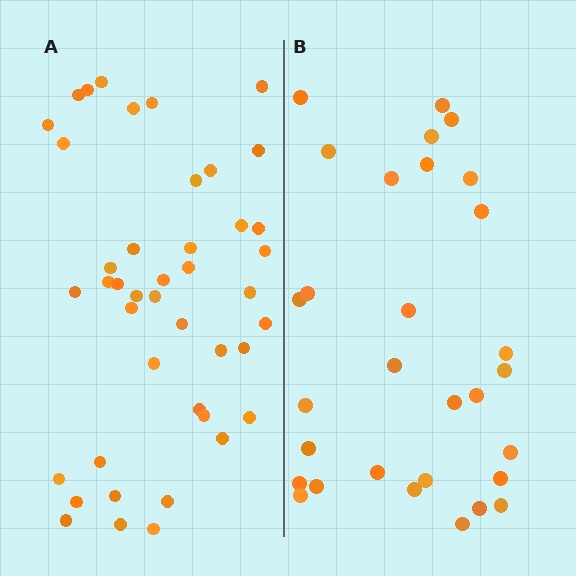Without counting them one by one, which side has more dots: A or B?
Region A (the left region) has more dots.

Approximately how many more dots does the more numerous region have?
Region A has approximately 15 more dots than region B.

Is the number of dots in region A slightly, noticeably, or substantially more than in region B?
Region A has noticeably more, but not dramatically so. The ratio is roughly 1.4 to 1.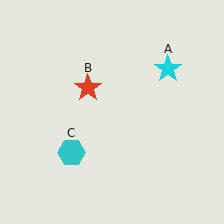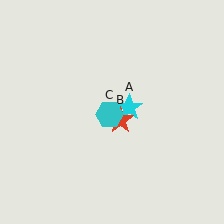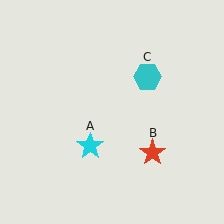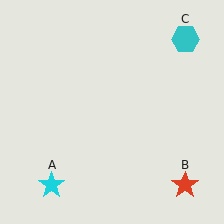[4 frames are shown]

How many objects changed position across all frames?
3 objects changed position: cyan star (object A), red star (object B), cyan hexagon (object C).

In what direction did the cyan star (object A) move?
The cyan star (object A) moved down and to the left.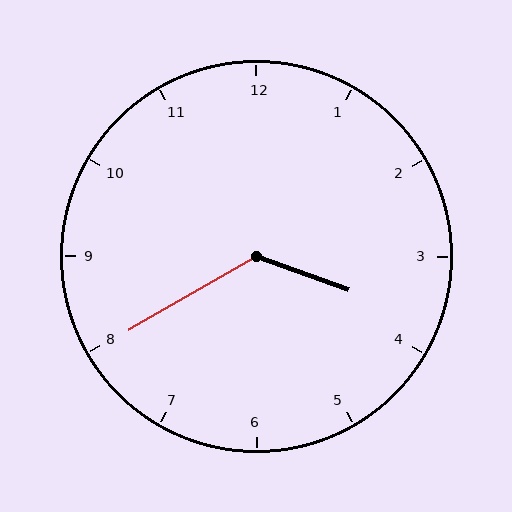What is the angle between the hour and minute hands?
Approximately 130 degrees.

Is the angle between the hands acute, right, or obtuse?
It is obtuse.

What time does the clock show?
3:40.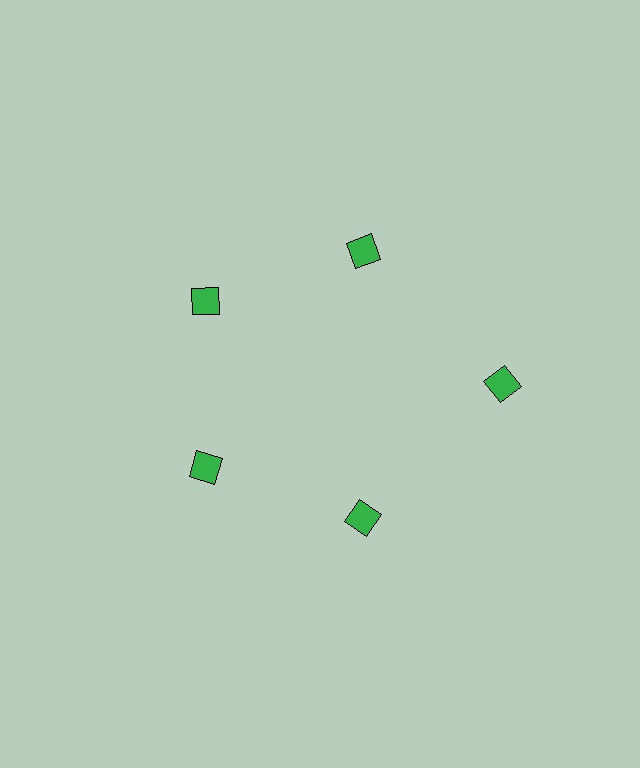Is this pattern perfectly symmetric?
No. The 5 green squares are arranged in a ring, but one element near the 3 o'clock position is pushed outward from the center, breaking the 5-fold rotational symmetry.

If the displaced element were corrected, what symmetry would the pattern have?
It would have 5-fold rotational symmetry — the pattern would map onto itself every 72 degrees.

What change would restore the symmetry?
The symmetry would be restored by moving it inward, back onto the ring so that all 5 squares sit at equal angles and equal distance from the center.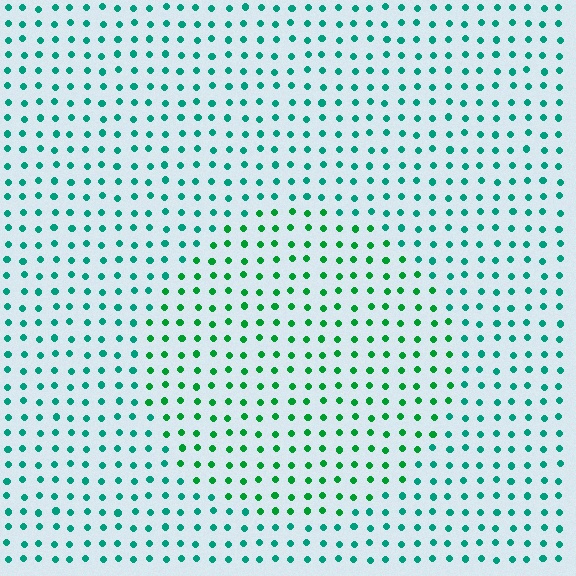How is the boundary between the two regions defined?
The boundary is defined purely by a slight shift in hue (about 31 degrees). Spacing, size, and orientation are identical on both sides.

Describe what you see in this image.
The image is filled with small teal elements in a uniform arrangement. A circle-shaped region is visible where the elements are tinted to a slightly different hue, forming a subtle color boundary.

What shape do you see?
I see a circle.